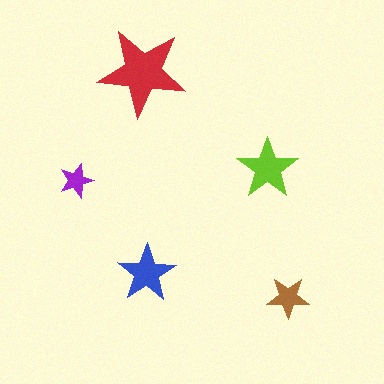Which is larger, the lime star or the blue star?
The lime one.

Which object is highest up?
The red star is topmost.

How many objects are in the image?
There are 5 objects in the image.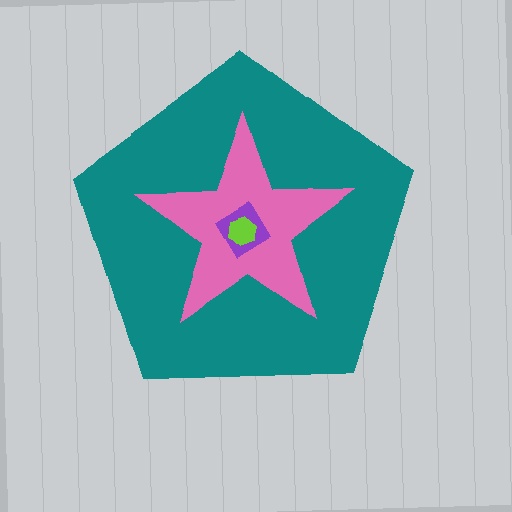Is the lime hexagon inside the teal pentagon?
Yes.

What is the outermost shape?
The teal pentagon.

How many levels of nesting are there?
4.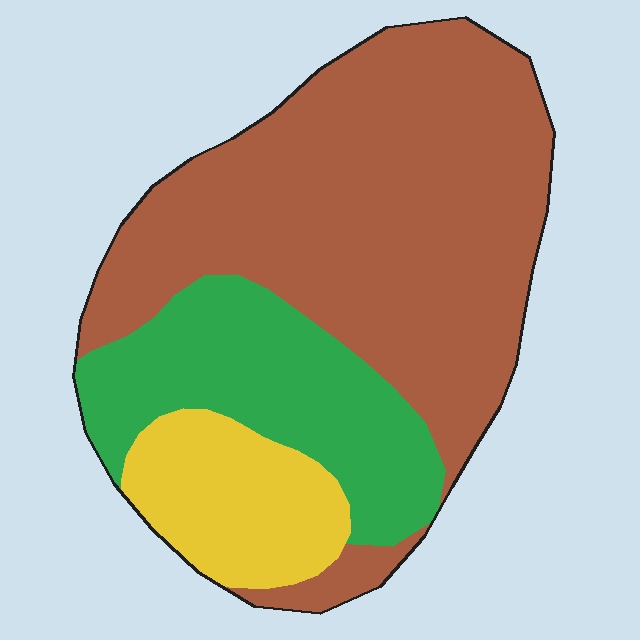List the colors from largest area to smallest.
From largest to smallest: brown, green, yellow.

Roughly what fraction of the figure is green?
Green takes up about one quarter (1/4) of the figure.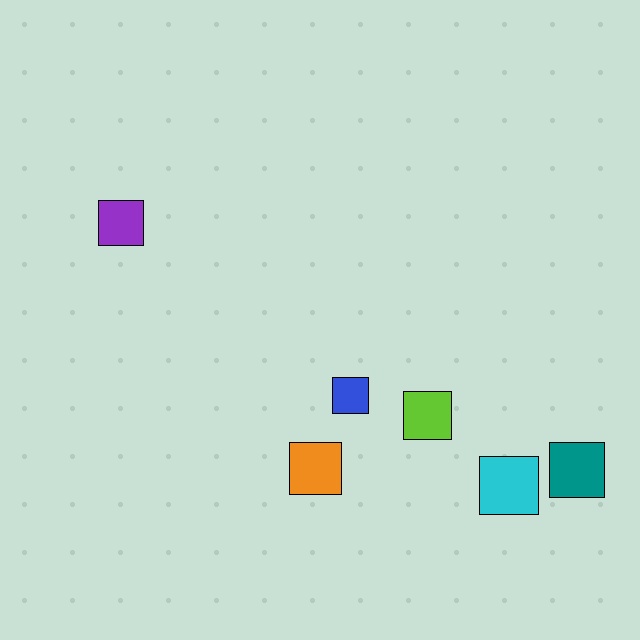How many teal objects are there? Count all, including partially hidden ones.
There is 1 teal object.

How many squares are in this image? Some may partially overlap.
There are 6 squares.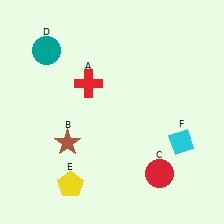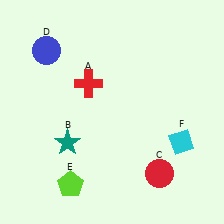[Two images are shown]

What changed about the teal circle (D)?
In Image 1, D is teal. In Image 2, it changed to blue.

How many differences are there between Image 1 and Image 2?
There are 3 differences between the two images.